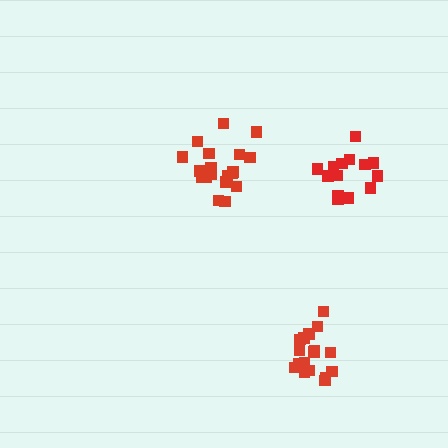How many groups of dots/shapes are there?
There are 3 groups.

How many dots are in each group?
Group 1: 14 dots, Group 2: 17 dots, Group 3: 19 dots (50 total).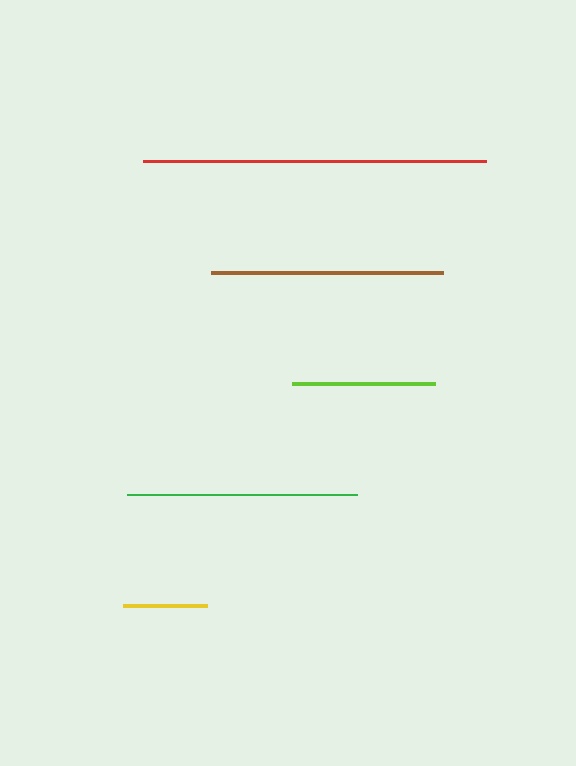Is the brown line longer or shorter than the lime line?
The brown line is longer than the lime line.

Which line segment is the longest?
The red line is the longest at approximately 344 pixels.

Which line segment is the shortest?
The yellow line is the shortest at approximately 84 pixels.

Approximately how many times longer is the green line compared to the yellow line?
The green line is approximately 2.7 times the length of the yellow line.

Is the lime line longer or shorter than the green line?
The green line is longer than the lime line.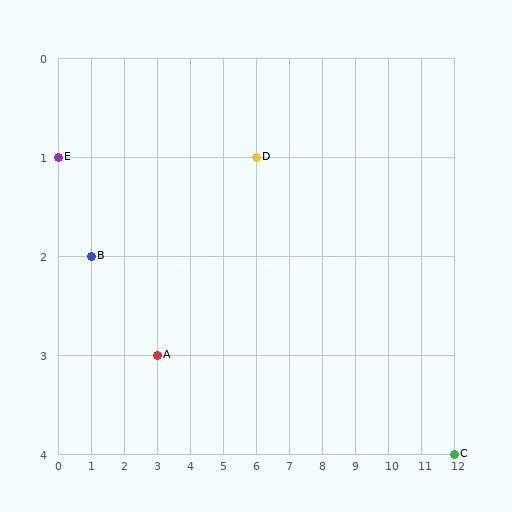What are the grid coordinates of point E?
Point E is at grid coordinates (0, 1).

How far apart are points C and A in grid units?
Points C and A are 9 columns and 1 row apart (about 9.1 grid units diagonally).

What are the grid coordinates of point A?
Point A is at grid coordinates (3, 3).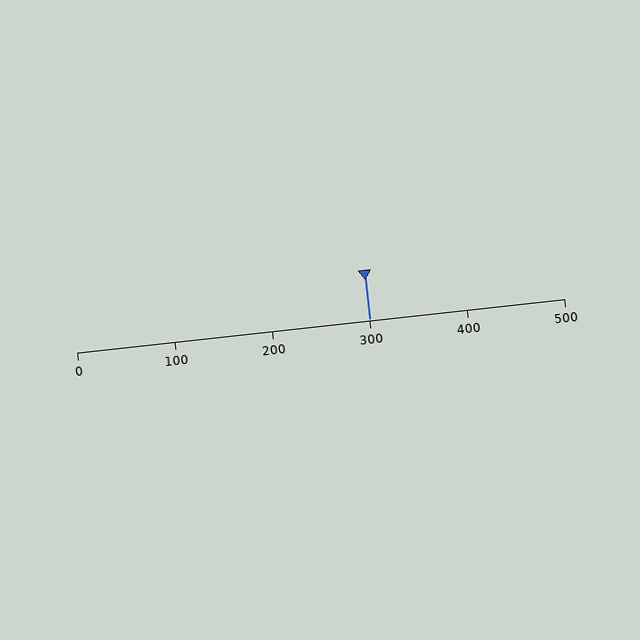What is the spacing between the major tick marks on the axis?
The major ticks are spaced 100 apart.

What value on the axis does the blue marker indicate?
The marker indicates approximately 300.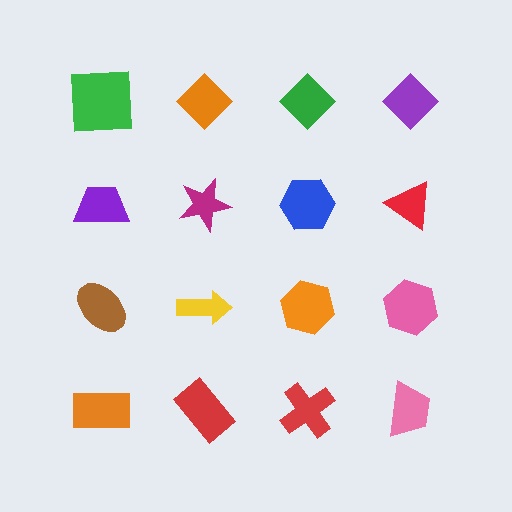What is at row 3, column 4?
A pink hexagon.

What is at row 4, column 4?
A pink trapezoid.